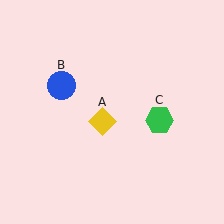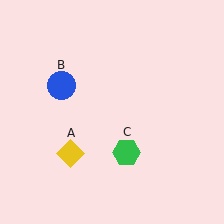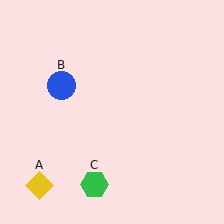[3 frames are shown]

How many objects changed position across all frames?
2 objects changed position: yellow diamond (object A), green hexagon (object C).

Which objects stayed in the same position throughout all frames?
Blue circle (object B) remained stationary.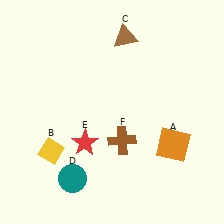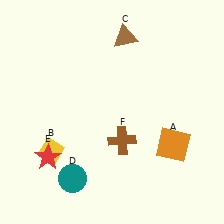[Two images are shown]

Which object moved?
The red star (E) moved left.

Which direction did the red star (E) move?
The red star (E) moved left.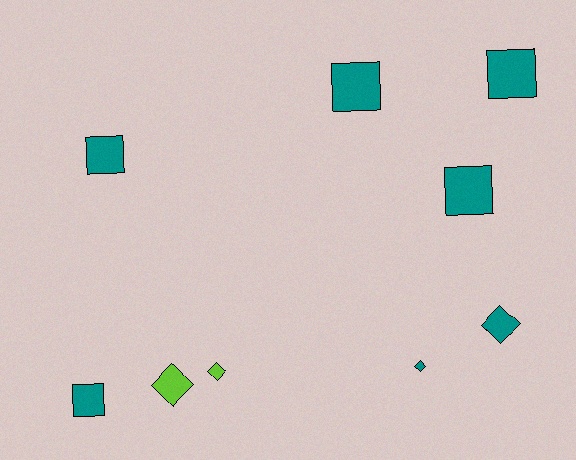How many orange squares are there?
There are no orange squares.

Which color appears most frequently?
Teal, with 7 objects.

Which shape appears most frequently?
Square, with 5 objects.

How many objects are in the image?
There are 9 objects.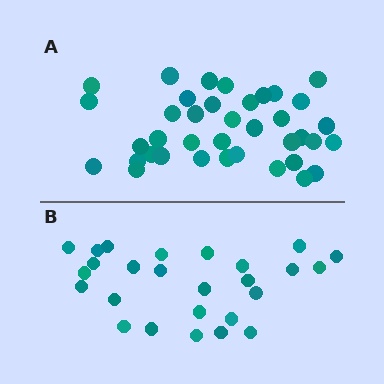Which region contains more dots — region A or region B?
Region A (the top region) has more dots.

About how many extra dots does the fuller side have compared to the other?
Region A has roughly 12 or so more dots than region B.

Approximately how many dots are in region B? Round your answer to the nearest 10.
About 30 dots. (The exact count is 26, which rounds to 30.)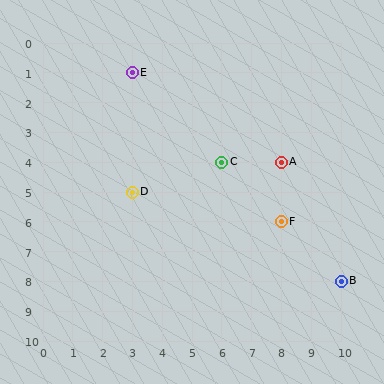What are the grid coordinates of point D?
Point D is at grid coordinates (3, 5).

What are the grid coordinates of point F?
Point F is at grid coordinates (8, 6).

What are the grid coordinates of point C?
Point C is at grid coordinates (6, 4).